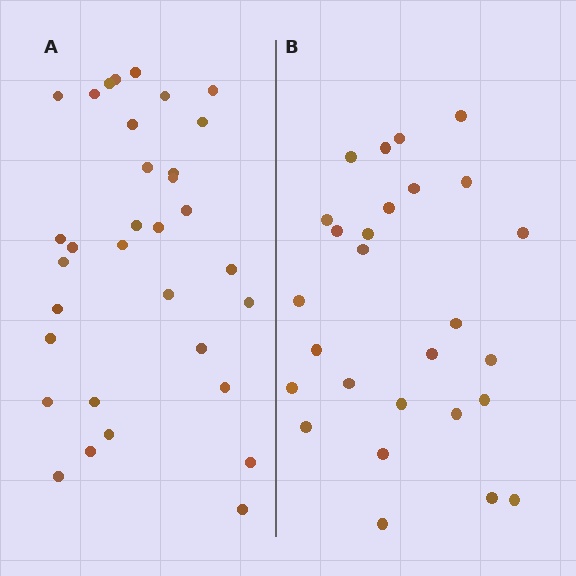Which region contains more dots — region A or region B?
Region A (the left region) has more dots.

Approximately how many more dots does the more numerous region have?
Region A has about 6 more dots than region B.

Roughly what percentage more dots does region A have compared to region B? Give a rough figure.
About 20% more.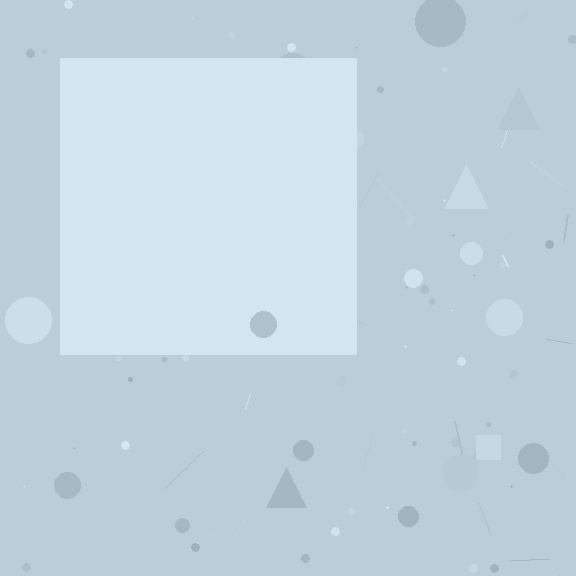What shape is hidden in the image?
A square is hidden in the image.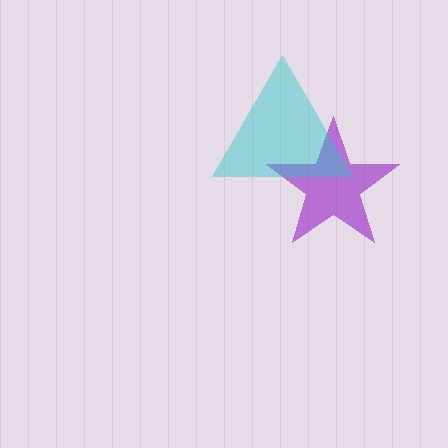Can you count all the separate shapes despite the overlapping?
Yes, there are 2 separate shapes.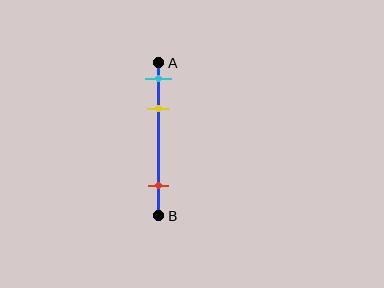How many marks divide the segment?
There are 3 marks dividing the segment.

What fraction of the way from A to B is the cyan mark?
The cyan mark is approximately 10% (0.1) of the way from A to B.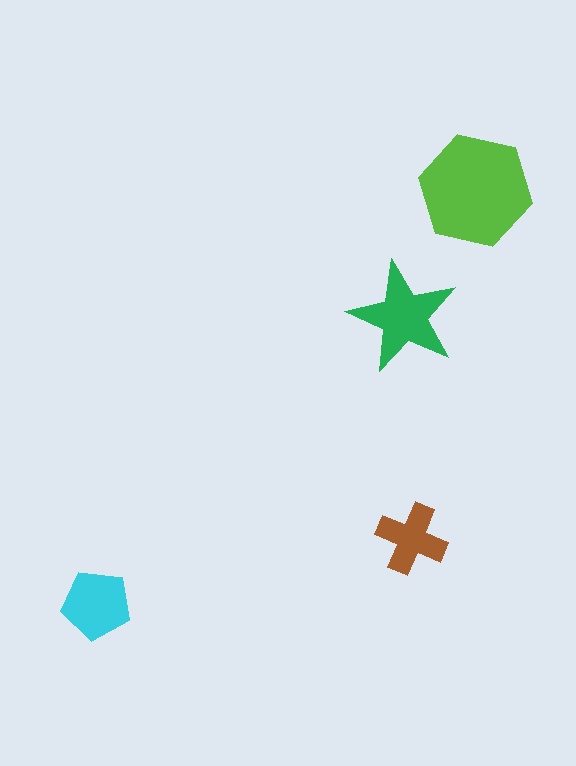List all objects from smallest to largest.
The brown cross, the cyan pentagon, the green star, the lime hexagon.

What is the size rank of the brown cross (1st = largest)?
4th.